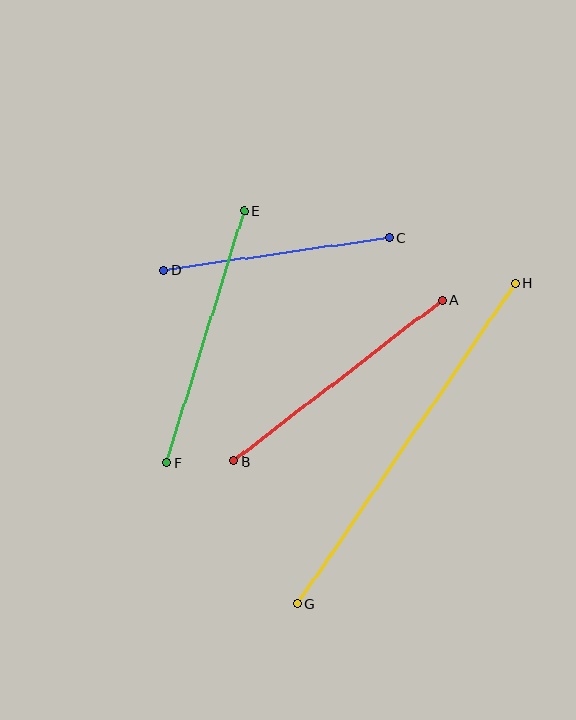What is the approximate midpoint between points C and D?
The midpoint is at approximately (277, 254) pixels.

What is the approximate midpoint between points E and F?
The midpoint is at approximately (205, 337) pixels.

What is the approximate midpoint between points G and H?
The midpoint is at approximately (406, 443) pixels.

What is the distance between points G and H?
The distance is approximately 388 pixels.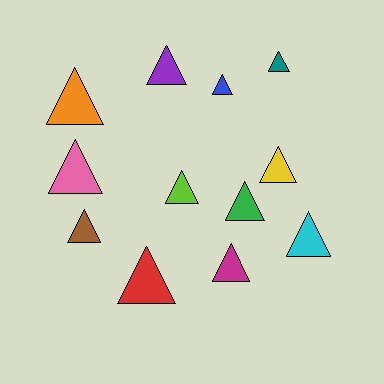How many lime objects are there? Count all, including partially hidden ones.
There is 1 lime object.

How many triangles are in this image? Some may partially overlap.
There are 12 triangles.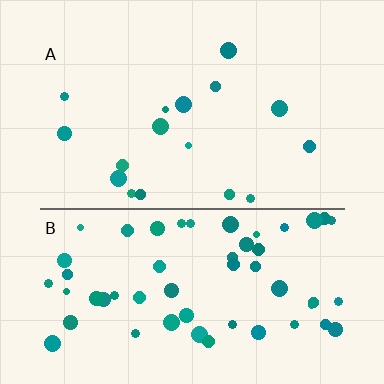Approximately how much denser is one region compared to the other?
Approximately 3.3× — region B over region A.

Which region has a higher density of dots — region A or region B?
B (the bottom).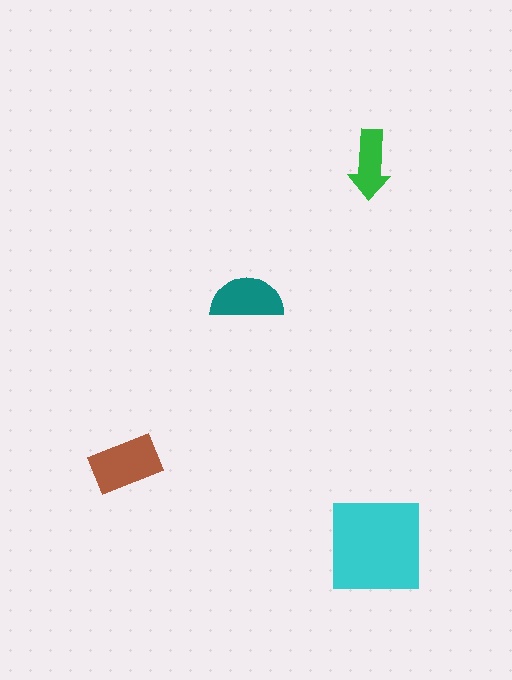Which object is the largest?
The cyan square.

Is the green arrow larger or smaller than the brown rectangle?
Smaller.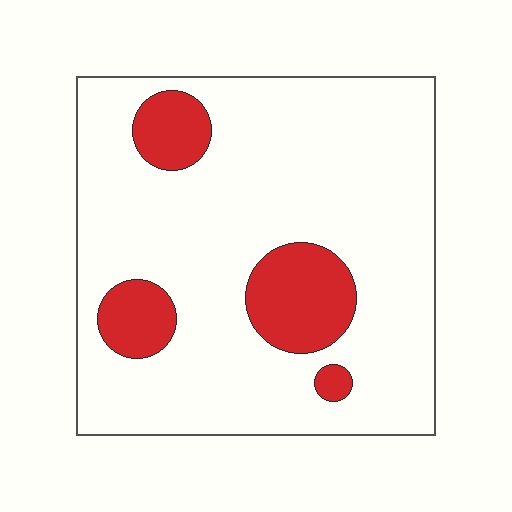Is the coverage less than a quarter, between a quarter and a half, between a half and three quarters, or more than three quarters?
Less than a quarter.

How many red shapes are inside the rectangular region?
4.